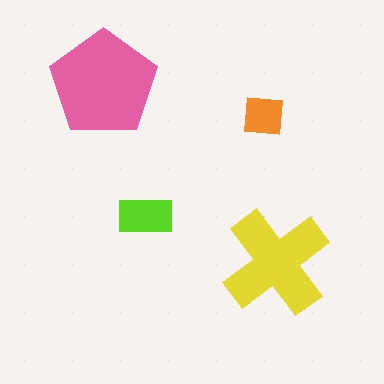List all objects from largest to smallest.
The pink pentagon, the yellow cross, the lime rectangle, the orange square.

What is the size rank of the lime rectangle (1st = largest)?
3rd.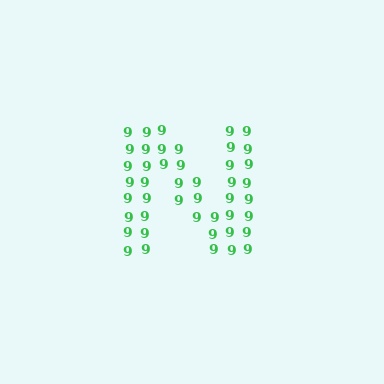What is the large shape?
The large shape is the letter N.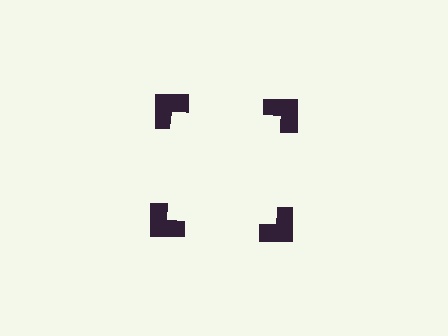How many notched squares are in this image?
There are 4 — one at each vertex of the illusory square.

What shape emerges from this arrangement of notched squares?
An illusory square — its edges are inferred from the aligned wedge cuts in the notched squares, not physically drawn.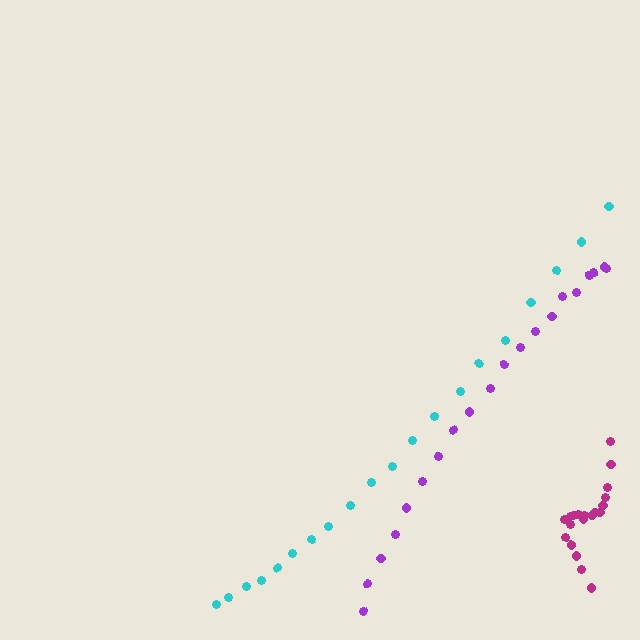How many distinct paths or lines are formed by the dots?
There are 3 distinct paths.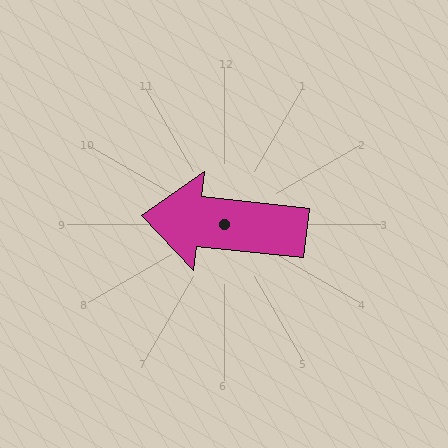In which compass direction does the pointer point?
West.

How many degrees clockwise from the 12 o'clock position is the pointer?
Approximately 276 degrees.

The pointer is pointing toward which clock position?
Roughly 9 o'clock.